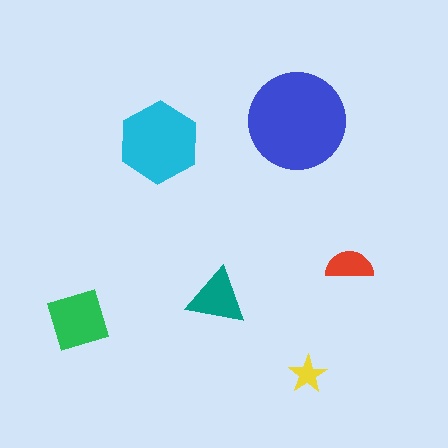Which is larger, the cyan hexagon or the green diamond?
The cyan hexagon.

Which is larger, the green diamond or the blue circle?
The blue circle.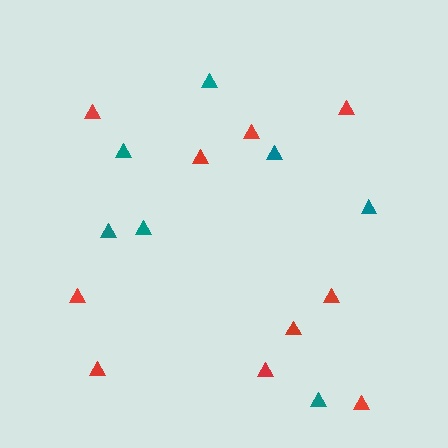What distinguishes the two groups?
There are 2 groups: one group of red triangles (10) and one group of teal triangles (7).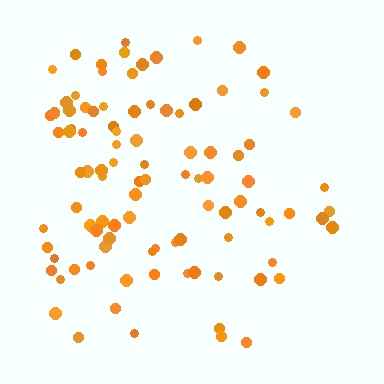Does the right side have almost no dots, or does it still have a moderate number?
Still a moderate number, just noticeably fewer than the left.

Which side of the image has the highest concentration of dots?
The left.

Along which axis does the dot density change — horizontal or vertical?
Horizontal.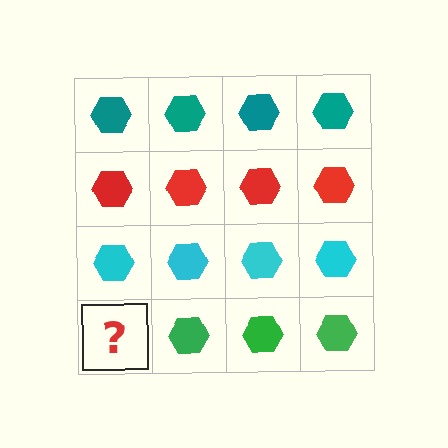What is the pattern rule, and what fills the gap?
The rule is that each row has a consistent color. The gap should be filled with a green hexagon.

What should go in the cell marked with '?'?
The missing cell should contain a green hexagon.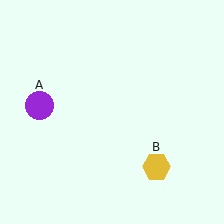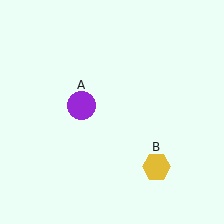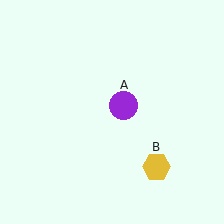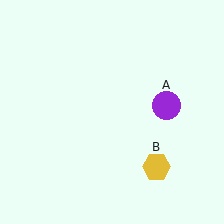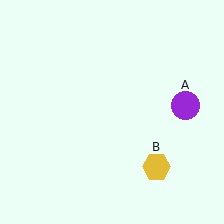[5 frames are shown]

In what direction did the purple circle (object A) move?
The purple circle (object A) moved right.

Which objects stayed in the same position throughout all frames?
Yellow hexagon (object B) remained stationary.